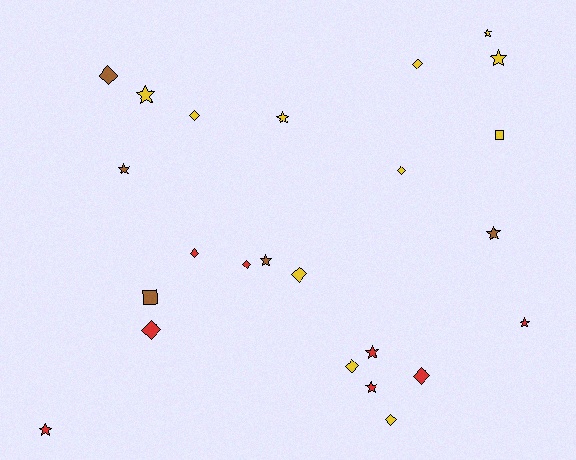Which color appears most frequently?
Yellow, with 11 objects.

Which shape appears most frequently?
Star, with 11 objects.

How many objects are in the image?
There are 24 objects.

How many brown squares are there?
There is 1 brown square.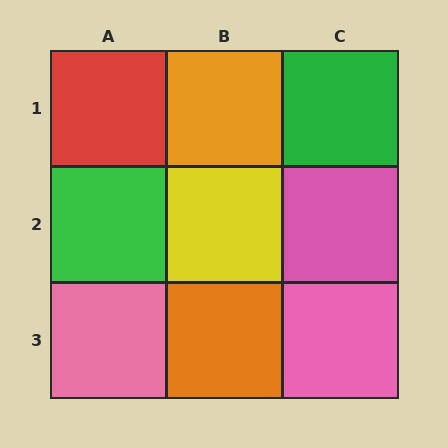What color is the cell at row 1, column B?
Orange.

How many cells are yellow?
1 cell is yellow.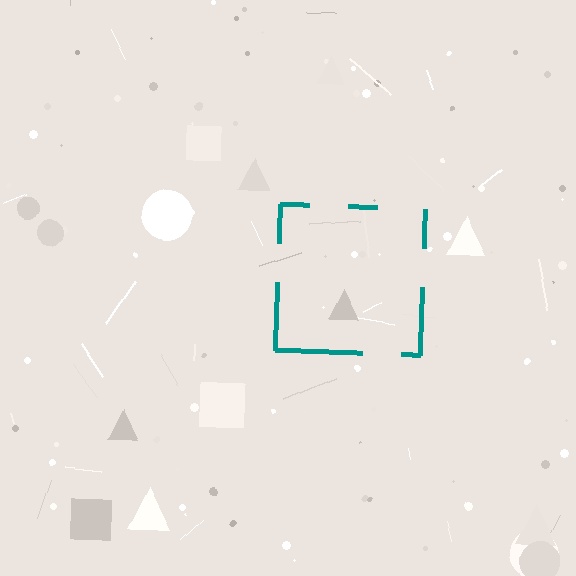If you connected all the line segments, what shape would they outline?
They would outline a square.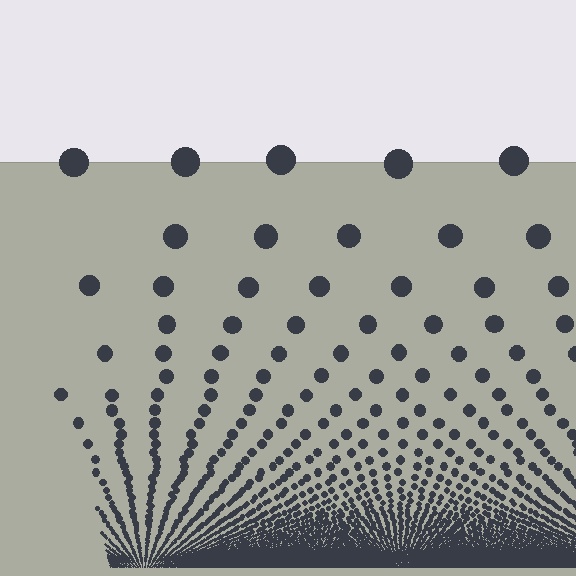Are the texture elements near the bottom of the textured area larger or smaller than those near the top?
Smaller. The gradient is inverted — elements near the bottom are smaller and denser.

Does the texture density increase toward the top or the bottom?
Density increases toward the bottom.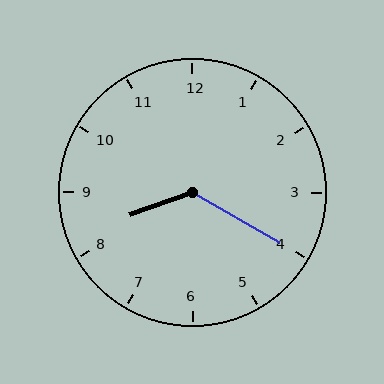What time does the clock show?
8:20.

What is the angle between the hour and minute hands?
Approximately 130 degrees.